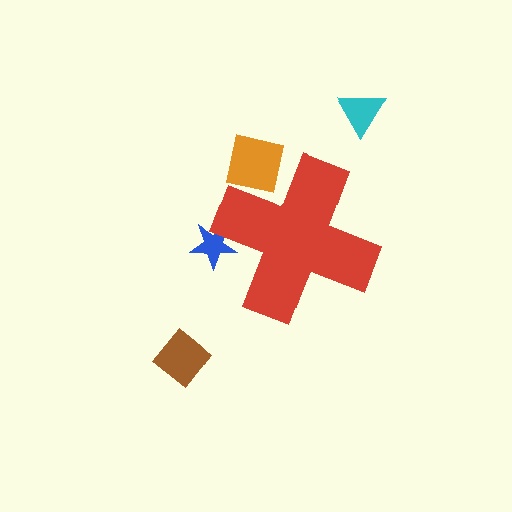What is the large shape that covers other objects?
A red cross.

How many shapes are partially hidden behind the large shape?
2 shapes are partially hidden.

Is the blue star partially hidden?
Yes, the blue star is partially hidden behind the red cross.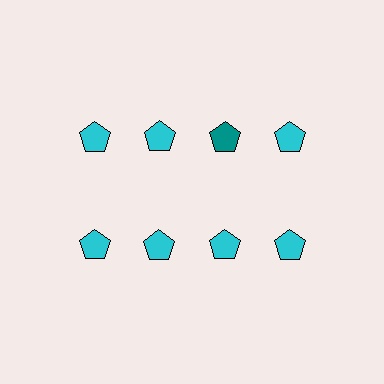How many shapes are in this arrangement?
There are 8 shapes arranged in a grid pattern.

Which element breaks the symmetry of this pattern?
The teal pentagon in the top row, center column breaks the symmetry. All other shapes are cyan pentagons.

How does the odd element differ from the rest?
It has a different color: teal instead of cyan.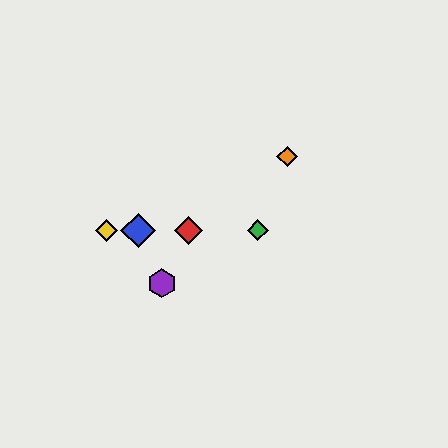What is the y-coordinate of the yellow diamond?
The yellow diamond is at y≈230.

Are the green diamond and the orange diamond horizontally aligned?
No, the green diamond is at y≈230 and the orange diamond is at y≈157.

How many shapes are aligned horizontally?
4 shapes (the red diamond, the blue diamond, the green diamond, the yellow diamond) are aligned horizontally.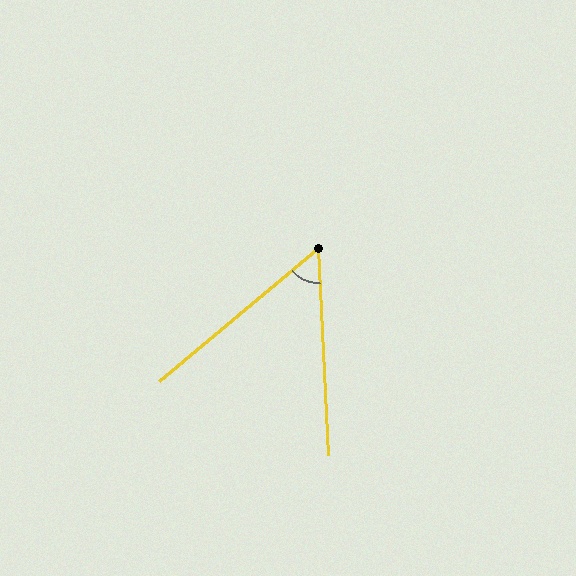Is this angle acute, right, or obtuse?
It is acute.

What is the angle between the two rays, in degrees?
Approximately 53 degrees.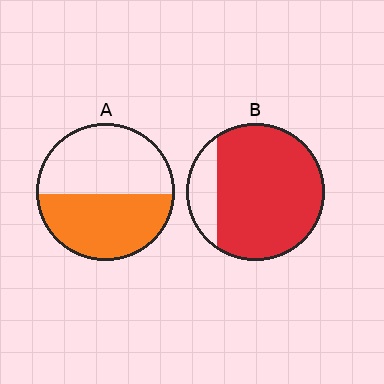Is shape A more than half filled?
Roughly half.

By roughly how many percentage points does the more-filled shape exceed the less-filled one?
By roughly 35 percentage points (B over A).